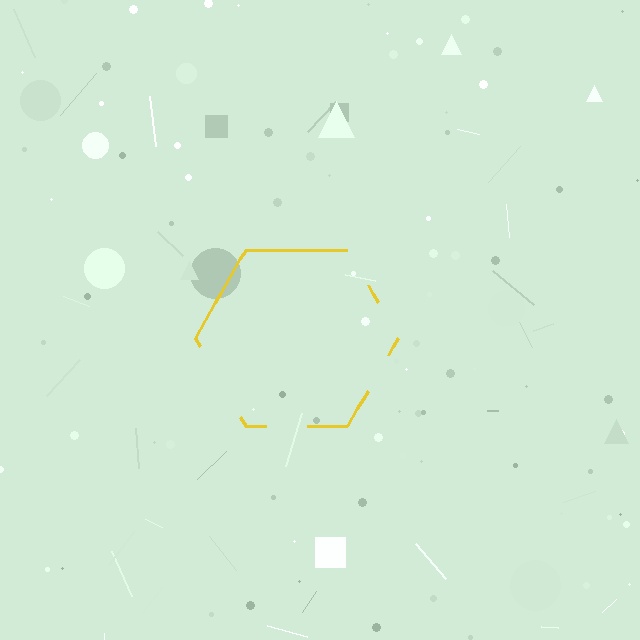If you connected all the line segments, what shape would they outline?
They would outline a hexagon.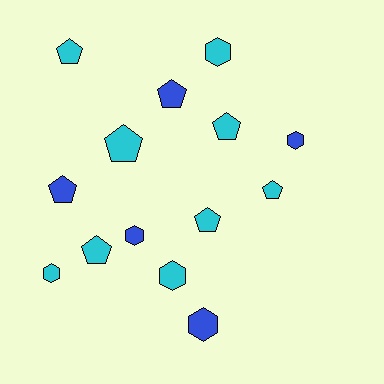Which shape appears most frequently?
Pentagon, with 8 objects.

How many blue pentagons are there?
There are 2 blue pentagons.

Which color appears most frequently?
Cyan, with 9 objects.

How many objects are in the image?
There are 14 objects.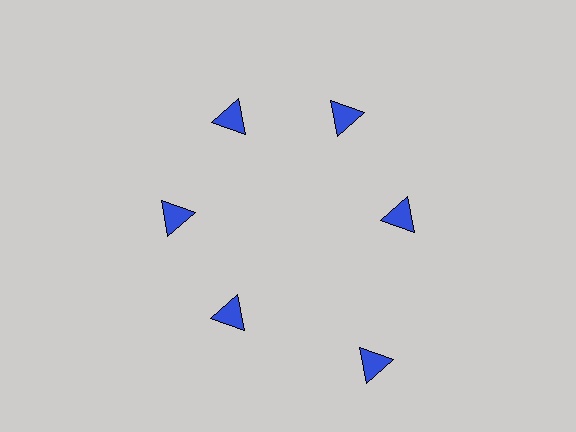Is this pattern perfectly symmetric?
No. The 6 blue triangles are arranged in a ring, but one element near the 5 o'clock position is pushed outward from the center, breaking the 6-fold rotational symmetry.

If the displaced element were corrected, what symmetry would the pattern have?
It would have 6-fold rotational symmetry — the pattern would map onto itself every 60 degrees.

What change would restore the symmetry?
The symmetry would be restored by moving it inward, back onto the ring so that all 6 triangles sit at equal angles and equal distance from the center.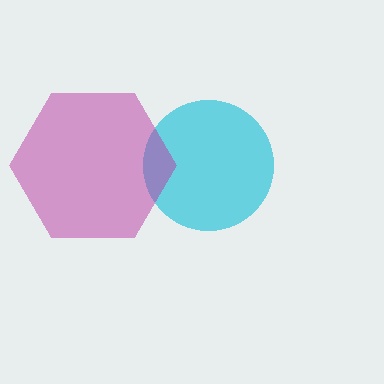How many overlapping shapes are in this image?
There are 2 overlapping shapes in the image.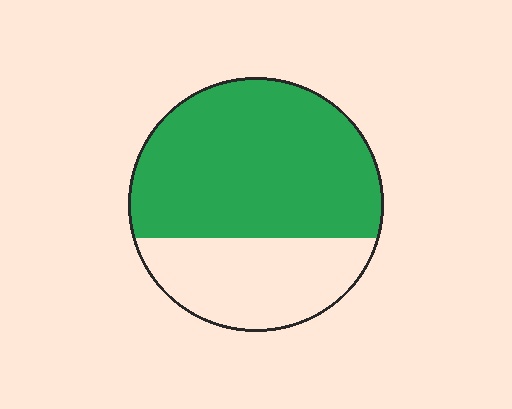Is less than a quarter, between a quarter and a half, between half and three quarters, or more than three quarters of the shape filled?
Between half and three quarters.